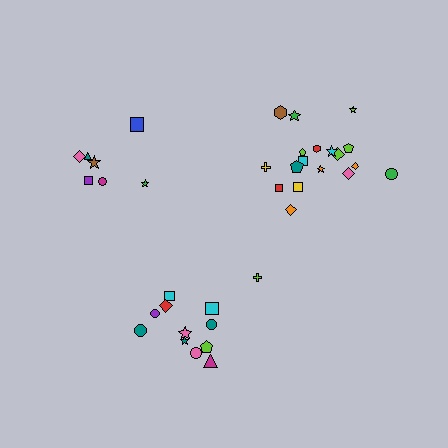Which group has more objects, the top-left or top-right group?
The top-right group.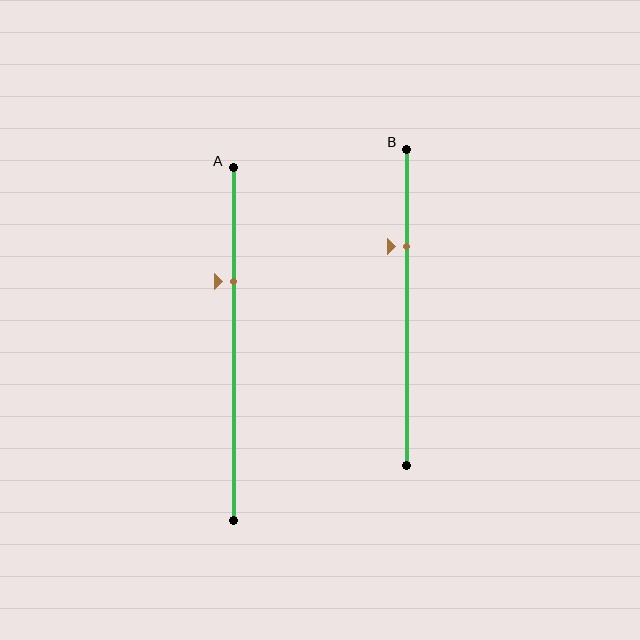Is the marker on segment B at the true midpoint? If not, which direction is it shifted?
No, the marker on segment B is shifted upward by about 19% of the segment length.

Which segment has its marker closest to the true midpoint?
Segment A has its marker closest to the true midpoint.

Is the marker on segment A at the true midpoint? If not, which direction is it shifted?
No, the marker on segment A is shifted upward by about 18% of the segment length.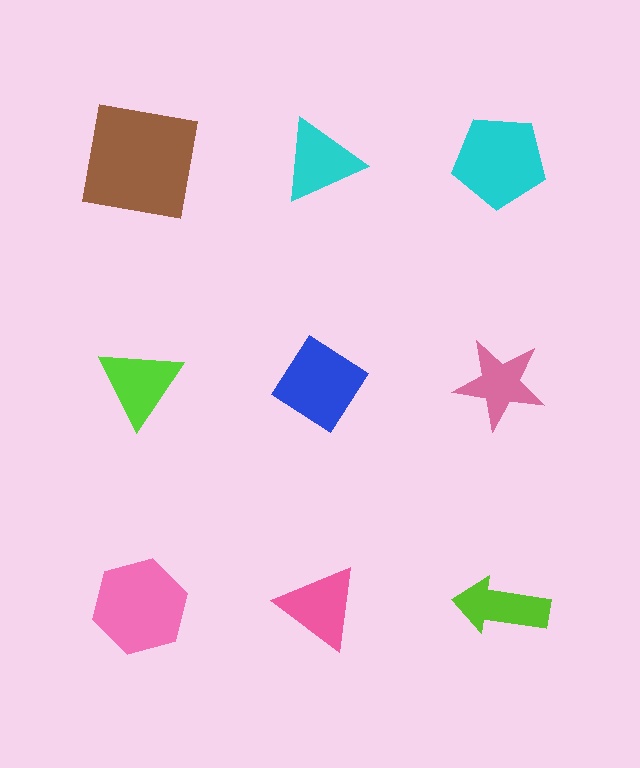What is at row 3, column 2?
A pink triangle.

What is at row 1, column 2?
A cyan triangle.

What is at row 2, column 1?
A lime triangle.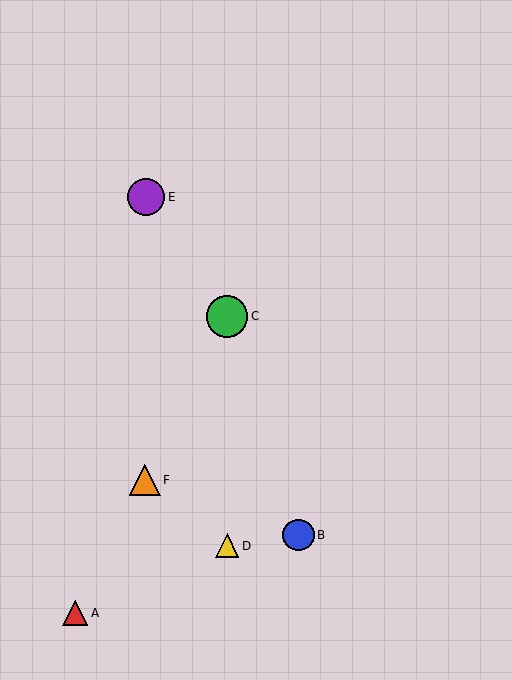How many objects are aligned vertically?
2 objects (C, D) are aligned vertically.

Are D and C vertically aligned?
Yes, both are at x≈227.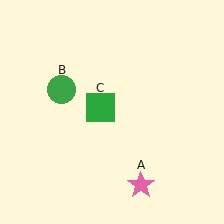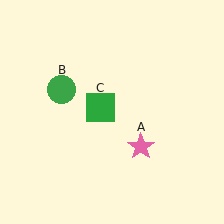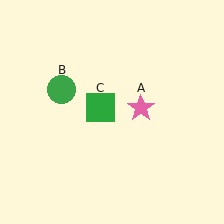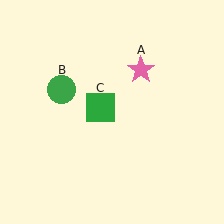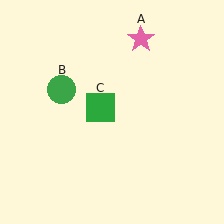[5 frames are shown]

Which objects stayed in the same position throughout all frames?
Green circle (object B) and green square (object C) remained stationary.